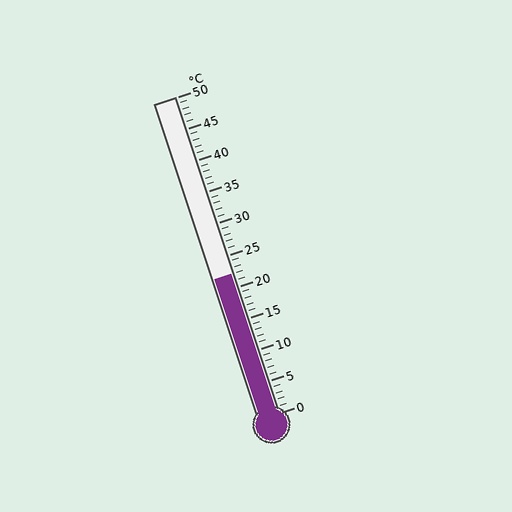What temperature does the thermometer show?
The thermometer shows approximately 22°C.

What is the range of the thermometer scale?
The thermometer scale ranges from 0°C to 50°C.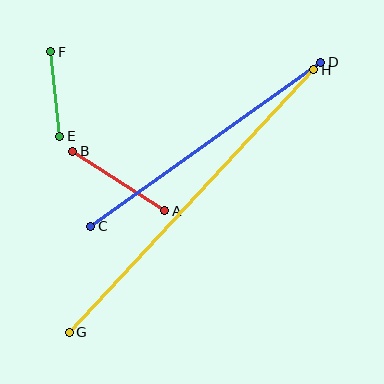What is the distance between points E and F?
The distance is approximately 85 pixels.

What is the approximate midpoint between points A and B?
The midpoint is at approximately (119, 181) pixels.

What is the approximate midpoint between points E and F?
The midpoint is at approximately (55, 94) pixels.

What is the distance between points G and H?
The distance is approximately 359 pixels.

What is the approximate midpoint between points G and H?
The midpoint is at approximately (191, 201) pixels.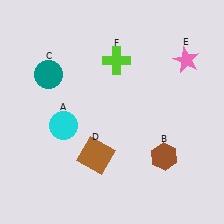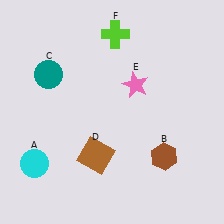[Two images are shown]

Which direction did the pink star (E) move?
The pink star (E) moved left.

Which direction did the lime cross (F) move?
The lime cross (F) moved up.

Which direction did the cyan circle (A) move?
The cyan circle (A) moved down.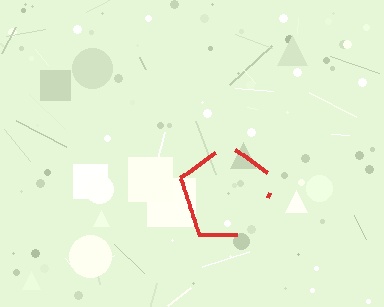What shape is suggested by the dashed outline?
The dashed outline suggests a pentagon.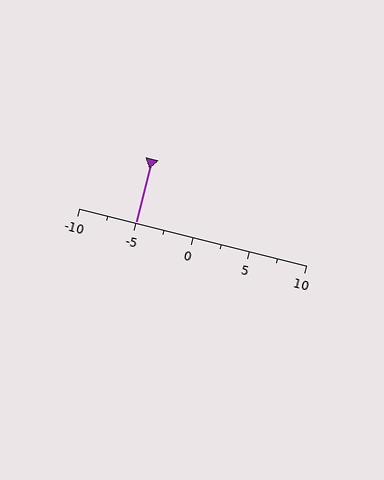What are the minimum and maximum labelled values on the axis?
The axis runs from -10 to 10.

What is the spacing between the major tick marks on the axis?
The major ticks are spaced 5 apart.